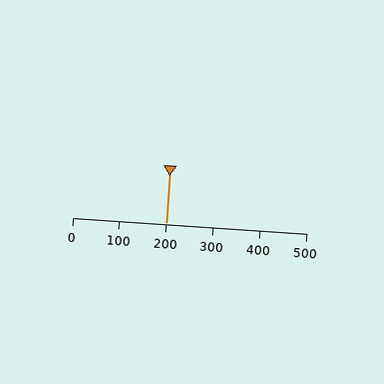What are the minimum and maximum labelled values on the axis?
The axis runs from 0 to 500.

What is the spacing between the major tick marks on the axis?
The major ticks are spaced 100 apart.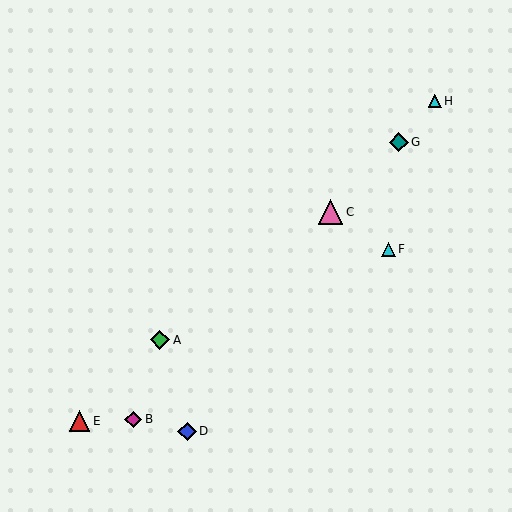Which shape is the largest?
The pink triangle (labeled C) is the largest.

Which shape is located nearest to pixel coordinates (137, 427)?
The magenta diamond (labeled B) at (133, 419) is nearest to that location.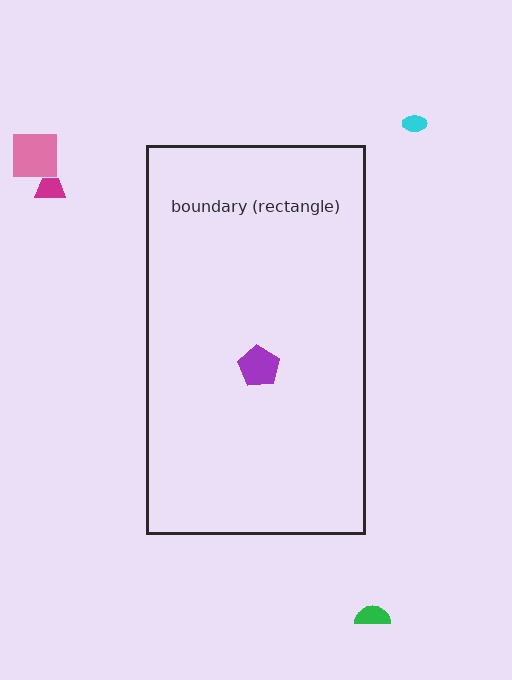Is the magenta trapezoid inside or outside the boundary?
Outside.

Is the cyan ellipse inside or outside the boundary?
Outside.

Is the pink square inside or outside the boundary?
Outside.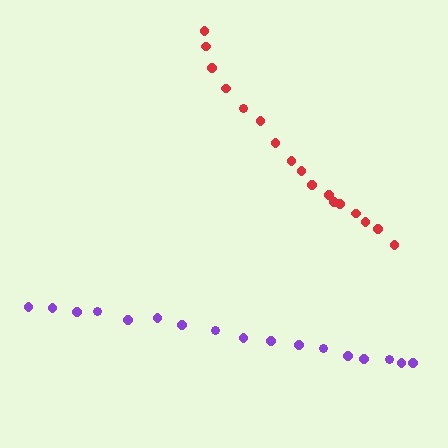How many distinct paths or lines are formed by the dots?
There are 2 distinct paths.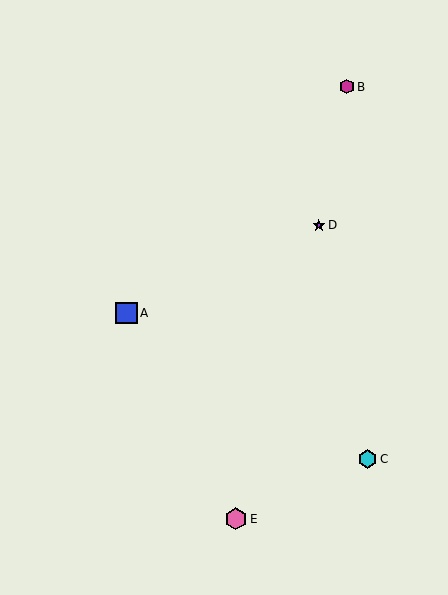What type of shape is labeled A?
Shape A is a blue square.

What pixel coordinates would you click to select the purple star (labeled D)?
Click at (319, 225) to select the purple star D.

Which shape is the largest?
The pink hexagon (labeled E) is the largest.